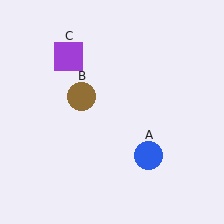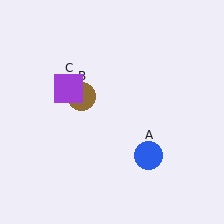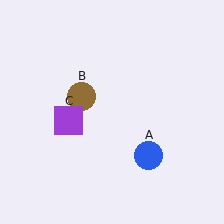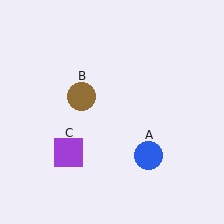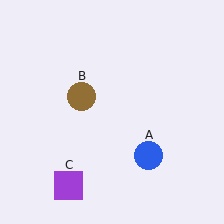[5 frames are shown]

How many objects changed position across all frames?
1 object changed position: purple square (object C).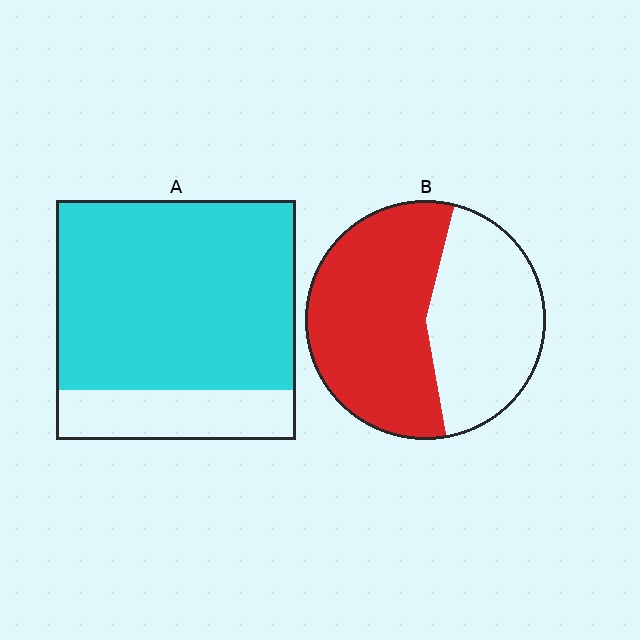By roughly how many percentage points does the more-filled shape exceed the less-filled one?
By roughly 20 percentage points (A over B).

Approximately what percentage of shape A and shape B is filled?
A is approximately 80% and B is approximately 55%.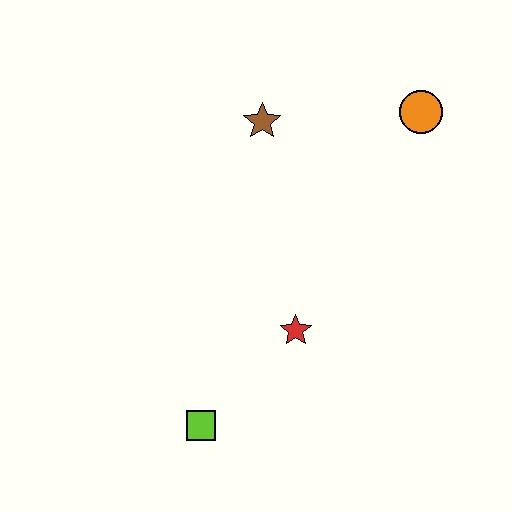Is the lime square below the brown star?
Yes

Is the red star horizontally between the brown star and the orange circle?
Yes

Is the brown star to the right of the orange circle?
No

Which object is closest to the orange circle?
The brown star is closest to the orange circle.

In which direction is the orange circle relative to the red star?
The orange circle is above the red star.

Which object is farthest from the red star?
The orange circle is farthest from the red star.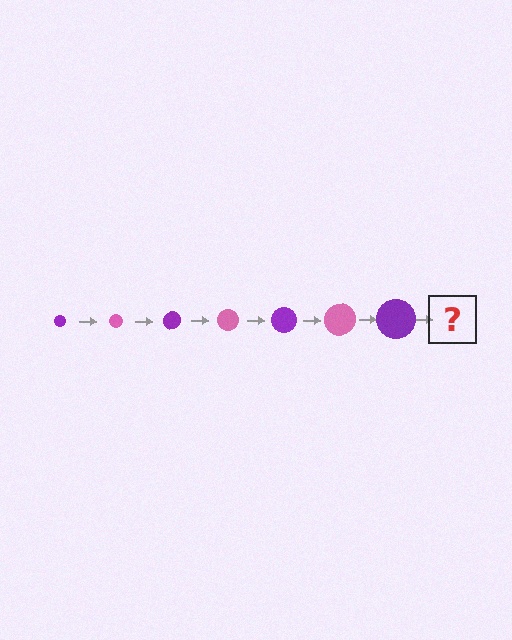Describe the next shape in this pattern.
It should be a pink circle, larger than the previous one.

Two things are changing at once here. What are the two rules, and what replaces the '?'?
The two rules are that the circle grows larger each step and the color cycles through purple and pink. The '?' should be a pink circle, larger than the previous one.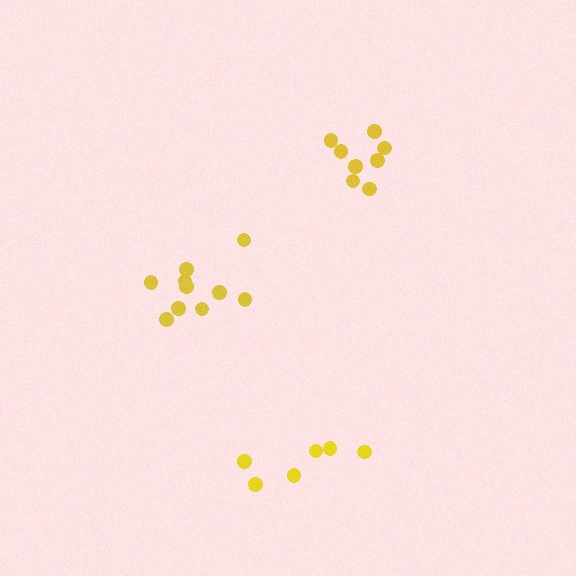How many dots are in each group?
Group 1: 10 dots, Group 2: 8 dots, Group 3: 6 dots (24 total).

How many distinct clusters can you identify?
There are 3 distinct clusters.